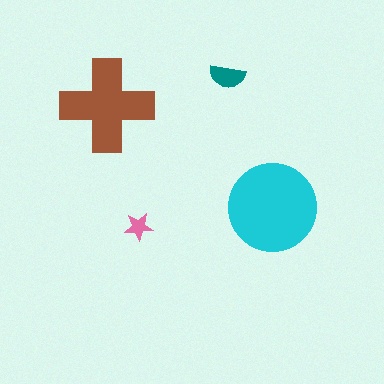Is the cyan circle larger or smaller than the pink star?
Larger.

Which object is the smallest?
The pink star.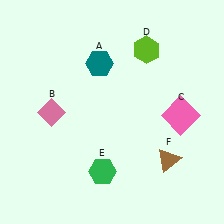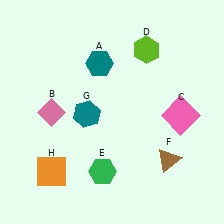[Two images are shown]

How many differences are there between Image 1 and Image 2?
There are 2 differences between the two images.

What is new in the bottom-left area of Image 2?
A teal hexagon (G) was added in the bottom-left area of Image 2.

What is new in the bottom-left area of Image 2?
An orange square (H) was added in the bottom-left area of Image 2.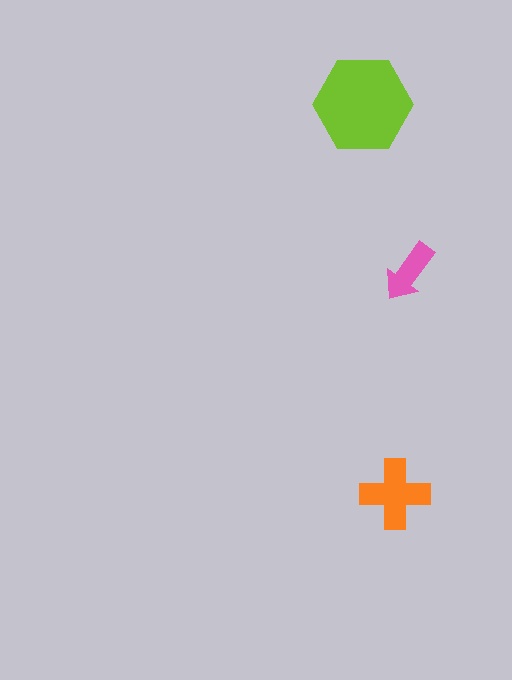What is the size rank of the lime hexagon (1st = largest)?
1st.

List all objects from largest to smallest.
The lime hexagon, the orange cross, the pink arrow.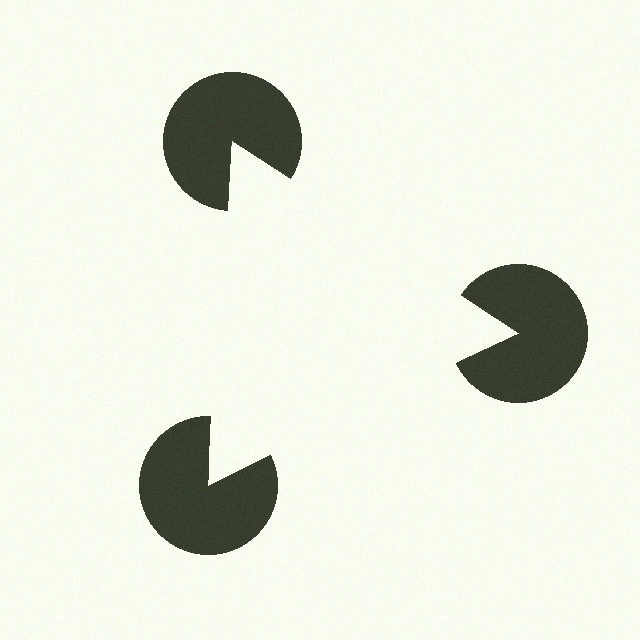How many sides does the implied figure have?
3 sides.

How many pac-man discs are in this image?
There are 3 — one at each vertex of the illusory triangle.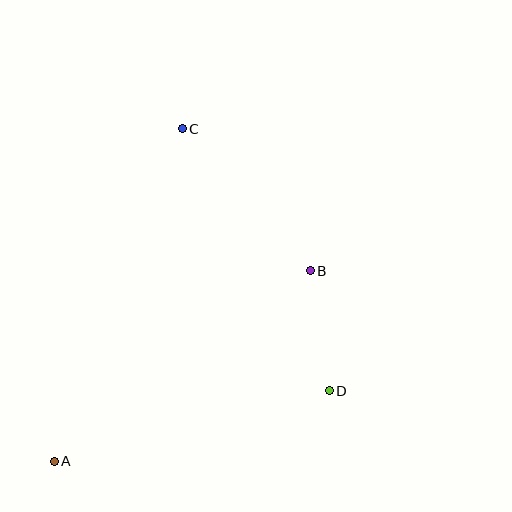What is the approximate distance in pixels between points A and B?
The distance between A and B is approximately 319 pixels.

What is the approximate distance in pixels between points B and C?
The distance between B and C is approximately 191 pixels.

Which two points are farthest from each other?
Points A and C are farthest from each other.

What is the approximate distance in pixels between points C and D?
The distance between C and D is approximately 300 pixels.